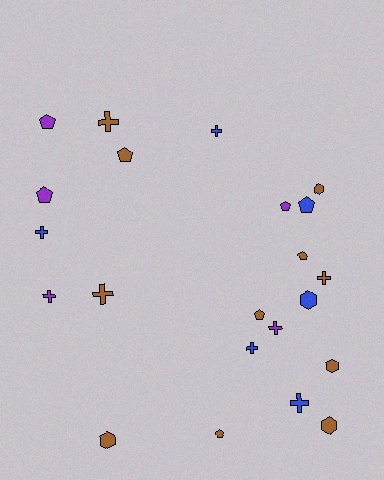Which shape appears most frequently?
Cross, with 9 objects.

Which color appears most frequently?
Brown, with 11 objects.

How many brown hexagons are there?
There are 4 brown hexagons.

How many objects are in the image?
There are 22 objects.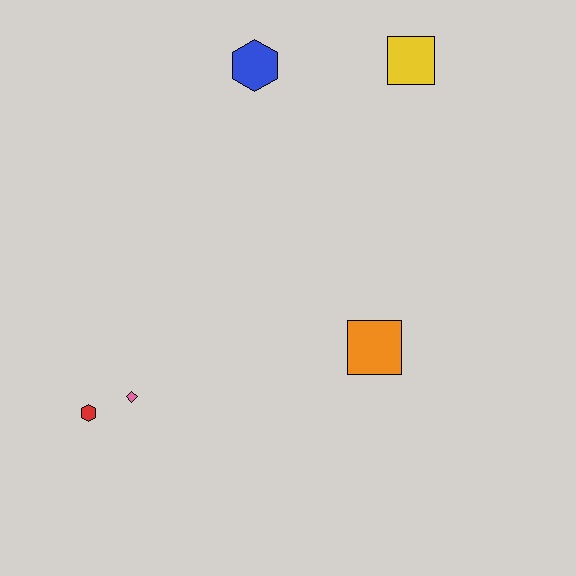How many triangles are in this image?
There are no triangles.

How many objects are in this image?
There are 5 objects.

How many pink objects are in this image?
There is 1 pink object.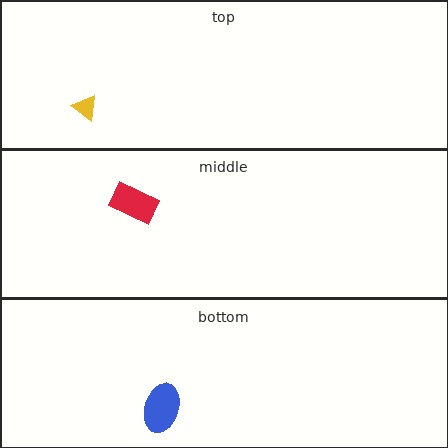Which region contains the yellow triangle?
The top region.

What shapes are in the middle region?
The red rectangle.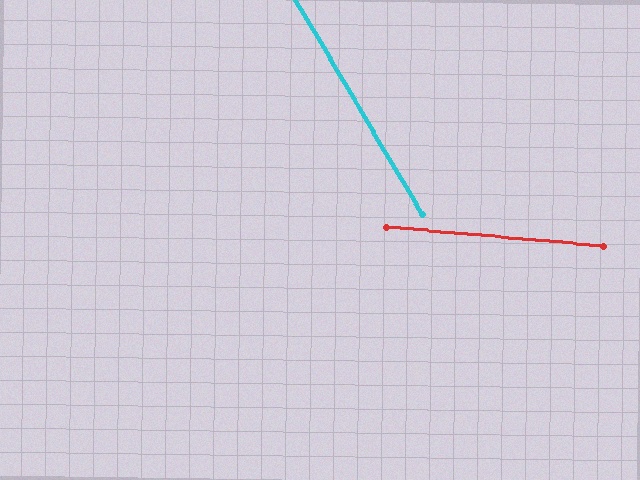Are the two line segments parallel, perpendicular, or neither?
Neither parallel nor perpendicular — they differ by about 55°.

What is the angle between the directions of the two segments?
Approximately 55 degrees.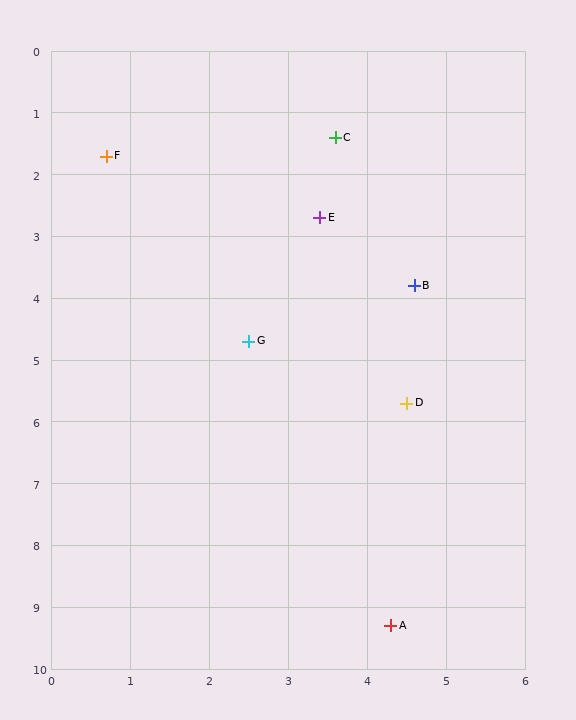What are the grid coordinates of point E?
Point E is at approximately (3.4, 2.7).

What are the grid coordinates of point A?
Point A is at approximately (4.3, 9.3).